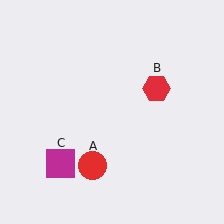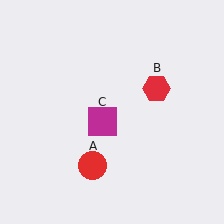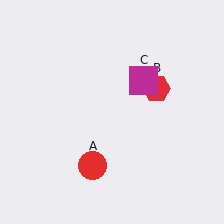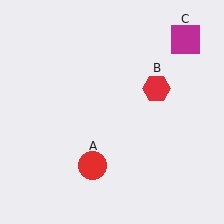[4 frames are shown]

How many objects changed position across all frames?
1 object changed position: magenta square (object C).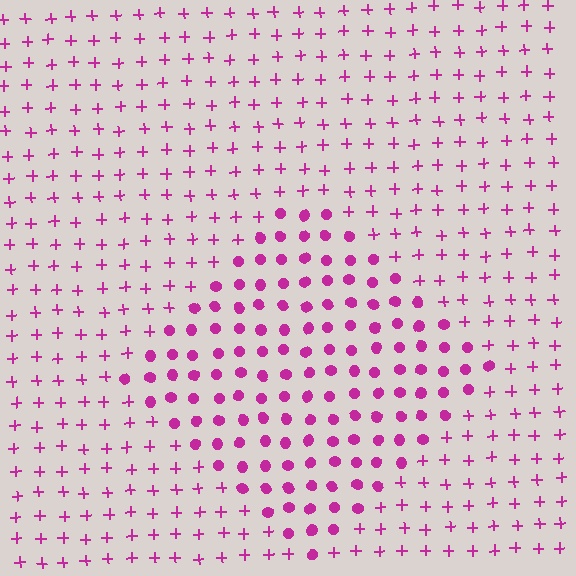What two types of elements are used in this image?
The image uses circles inside the diamond region and plus signs outside it.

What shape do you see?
I see a diamond.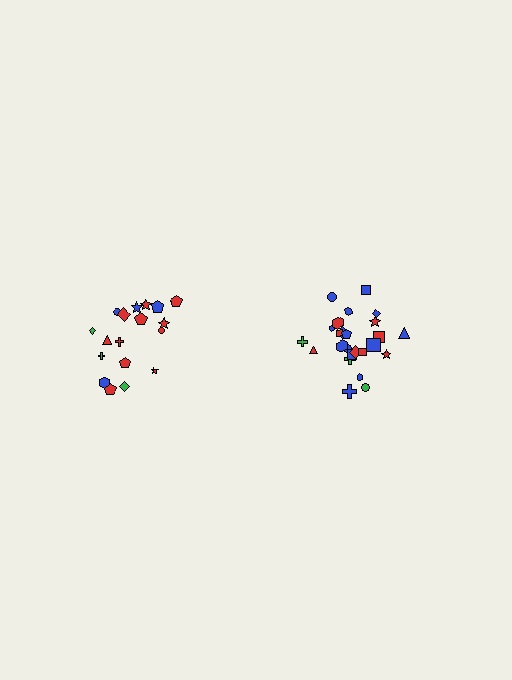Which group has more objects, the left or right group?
The right group.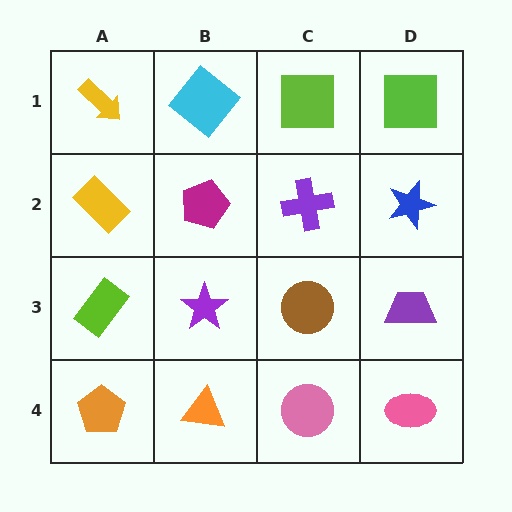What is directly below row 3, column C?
A pink circle.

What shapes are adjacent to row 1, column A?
A yellow rectangle (row 2, column A), a cyan diamond (row 1, column B).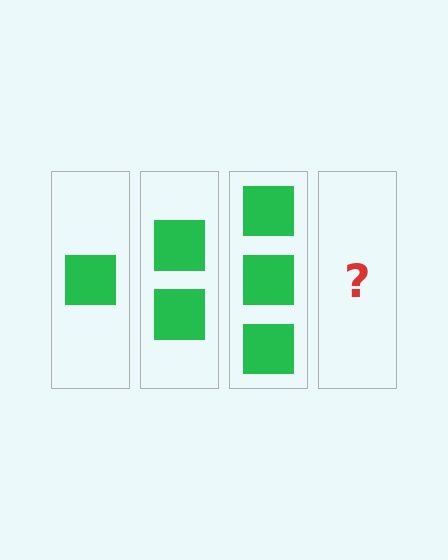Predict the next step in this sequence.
The next step is 4 squares.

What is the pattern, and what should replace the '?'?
The pattern is that each step adds one more square. The '?' should be 4 squares.